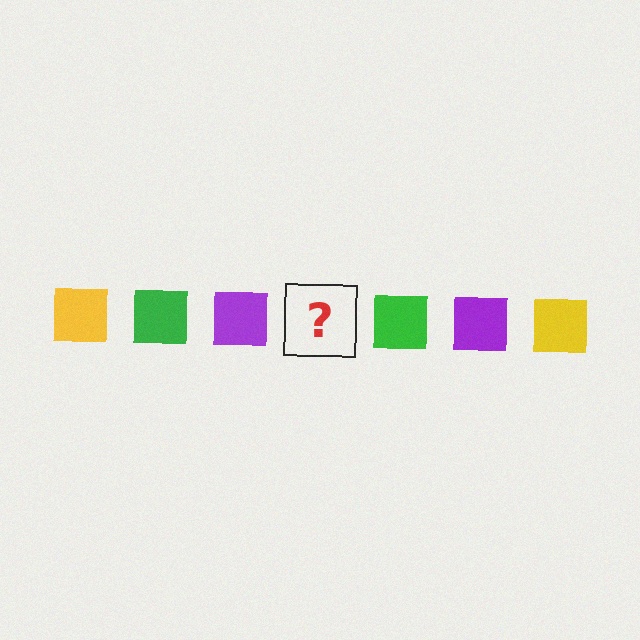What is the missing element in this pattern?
The missing element is a yellow square.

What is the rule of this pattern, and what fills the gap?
The rule is that the pattern cycles through yellow, green, purple squares. The gap should be filled with a yellow square.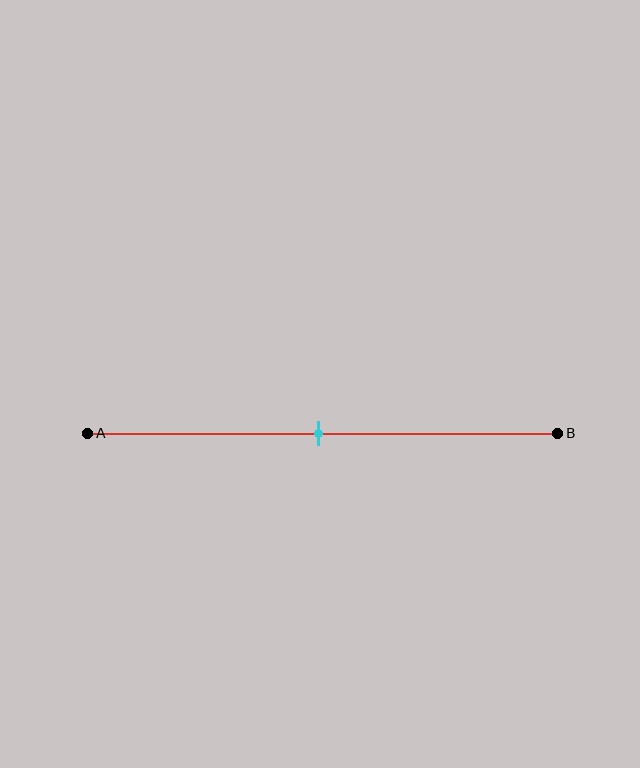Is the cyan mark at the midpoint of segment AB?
Yes, the mark is approximately at the midpoint.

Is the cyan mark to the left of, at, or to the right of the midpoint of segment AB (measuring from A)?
The cyan mark is approximately at the midpoint of segment AB.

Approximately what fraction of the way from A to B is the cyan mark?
The cyan mark is approximately 50% of the way from A to B.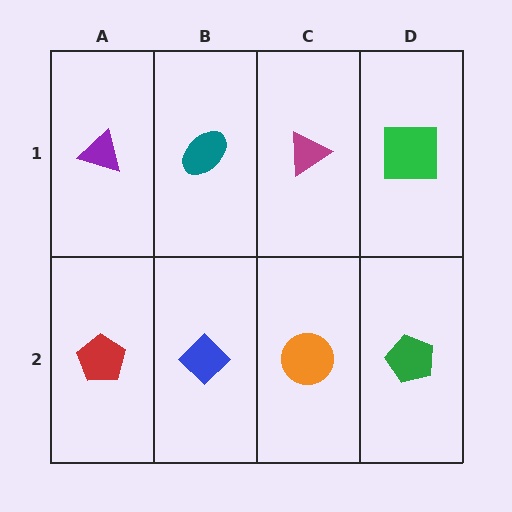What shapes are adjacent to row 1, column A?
A red pentagon (row 2, column A), a teal ellipse (row 1, column B).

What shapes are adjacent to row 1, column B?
A blue diamond (row 2, column B), a purple triangle (row 1, column A), a magenta triangle (row 1, column C).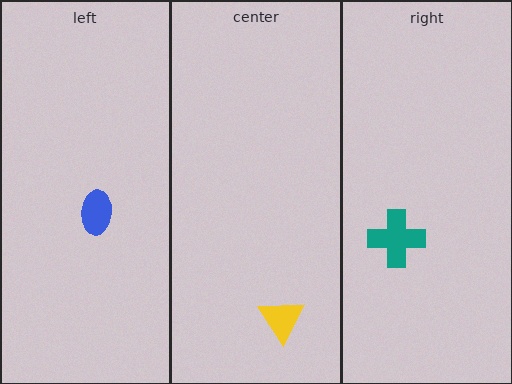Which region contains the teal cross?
The right region.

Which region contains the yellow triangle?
The center region.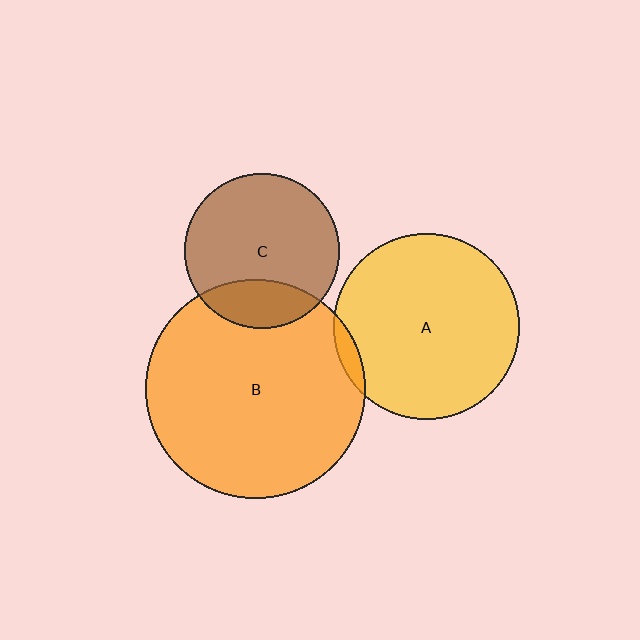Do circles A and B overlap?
Yes.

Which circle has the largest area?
Circle B (orange).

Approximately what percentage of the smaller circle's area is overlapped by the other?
Approximately 5%.